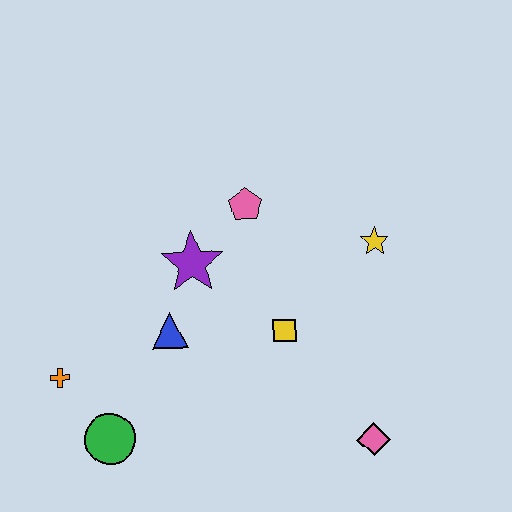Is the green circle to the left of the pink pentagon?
Yes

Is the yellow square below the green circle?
No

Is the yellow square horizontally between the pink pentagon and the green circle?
No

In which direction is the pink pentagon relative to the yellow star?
The pink pentagon is to the left of the yellow star.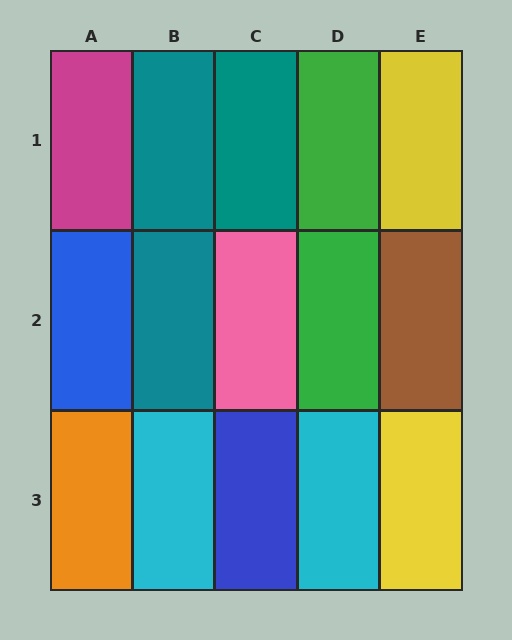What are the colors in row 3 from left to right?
Orange, cyan, blue, cyan, yellow.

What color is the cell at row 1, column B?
Teal.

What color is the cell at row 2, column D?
Green.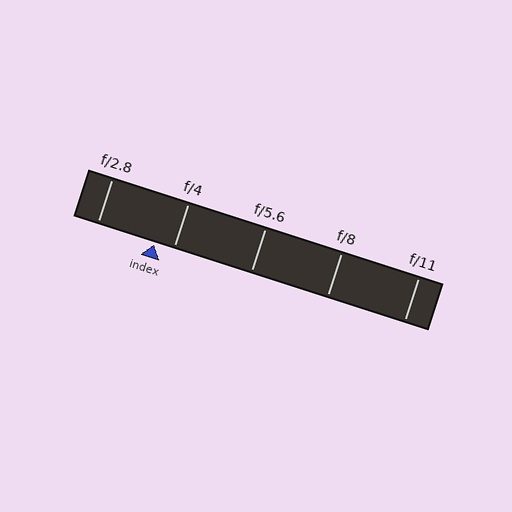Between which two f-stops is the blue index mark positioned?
The index mark is between f/2.8 and f/4.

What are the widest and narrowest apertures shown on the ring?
The widest aperture shown is f/2.8 and the narrowest is f/11.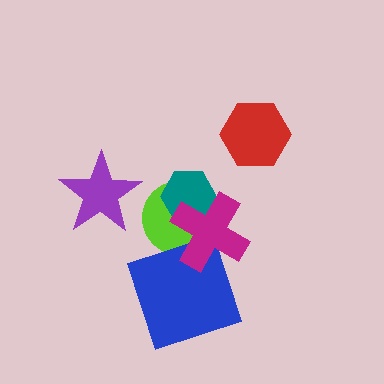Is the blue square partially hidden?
Yes, it is partially covered by another shape.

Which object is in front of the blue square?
The magenta cross is in front of the blue square.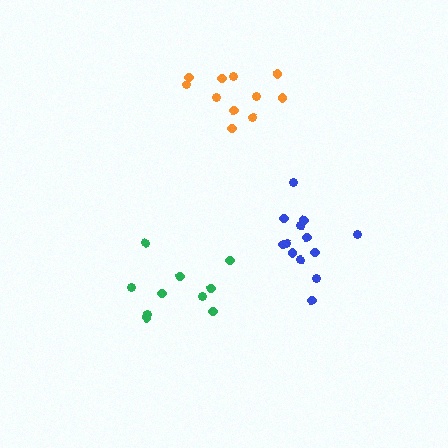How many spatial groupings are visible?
There are 3 spatial groupings.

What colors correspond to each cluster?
The clusters are colored: orange, blue, green.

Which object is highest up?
The orange cluster is topmost.